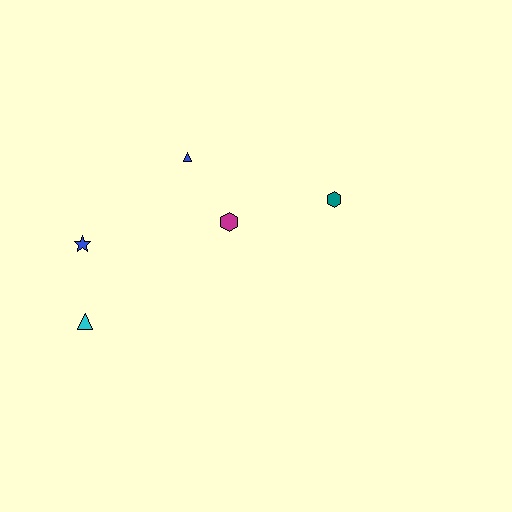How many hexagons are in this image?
There are 2 hexagons.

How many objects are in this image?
There are 5 objects.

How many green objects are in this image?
There are no green objects.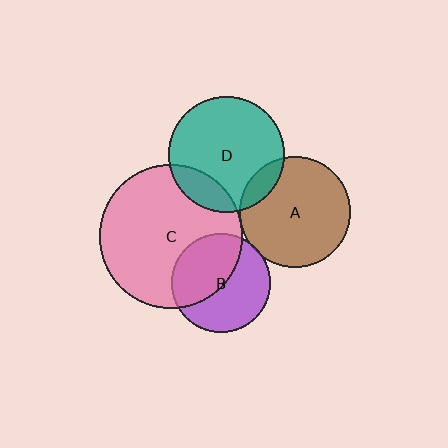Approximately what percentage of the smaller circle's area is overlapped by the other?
Approximately 15%.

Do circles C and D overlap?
Yes.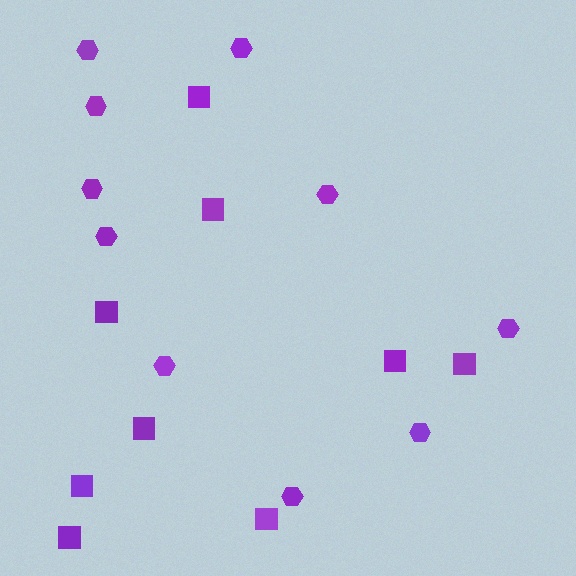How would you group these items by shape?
There are 2 groups: one group of hexagons (10) and one group of squares (9).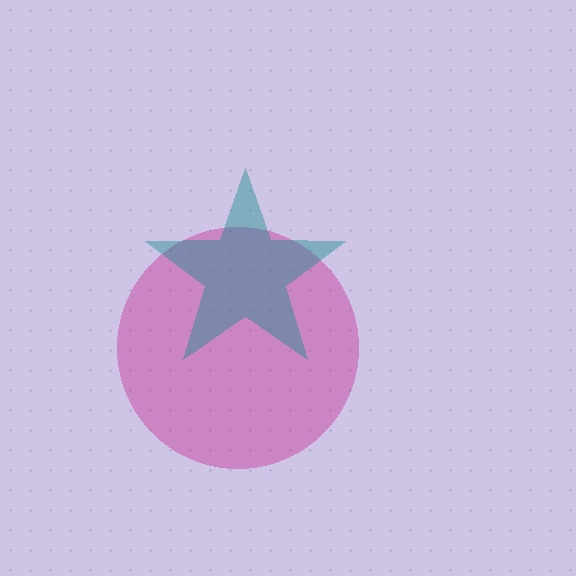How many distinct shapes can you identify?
There are 2 distinct shapes: a magenta circle, a teal star.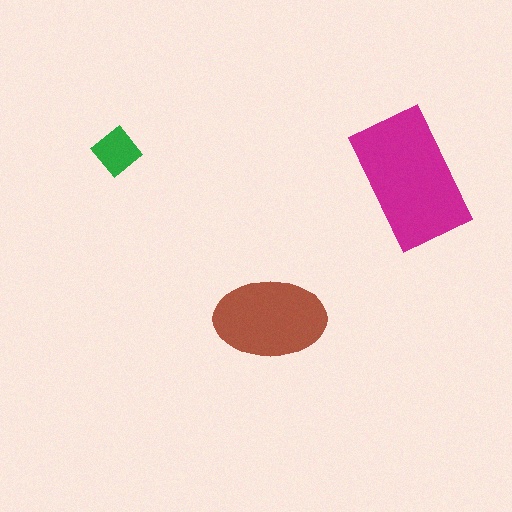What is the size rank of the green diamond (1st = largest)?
3rd.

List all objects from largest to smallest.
The magenta rectangle, the brown ellipse, the green diamond.